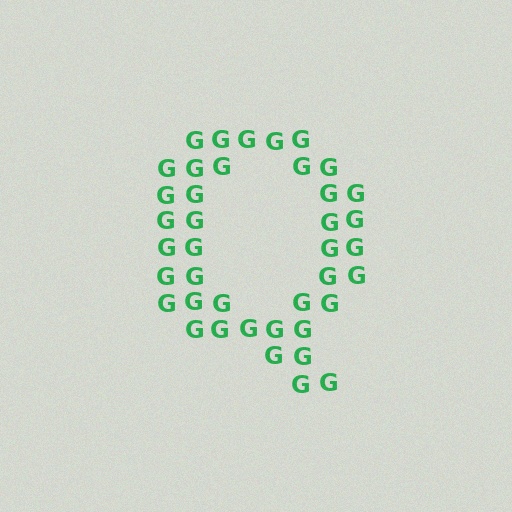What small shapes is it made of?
It is made of small letter G's.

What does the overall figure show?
The overall figure shows the letter Q.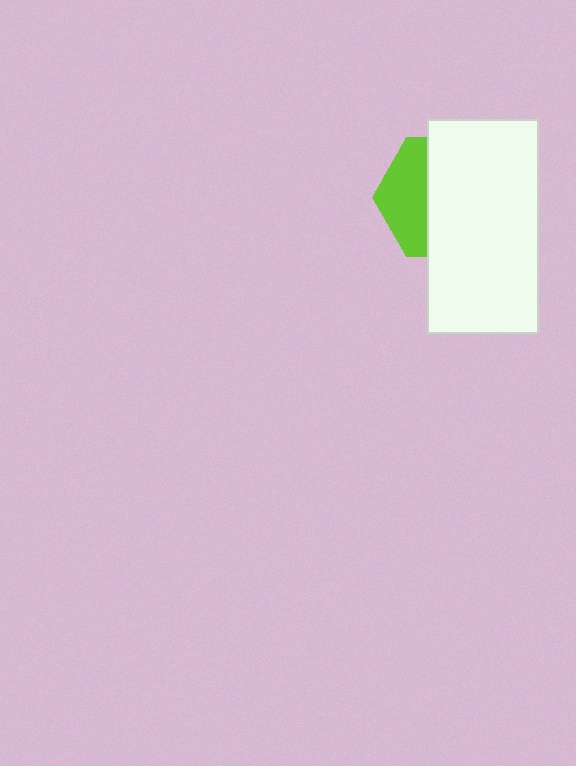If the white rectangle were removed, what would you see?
You would see the complete lime hexagon.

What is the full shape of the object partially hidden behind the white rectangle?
The partially hidden object is a lime hexagon.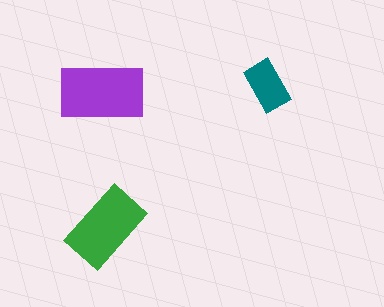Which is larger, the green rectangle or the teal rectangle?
The green one.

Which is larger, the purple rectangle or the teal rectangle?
The purple one.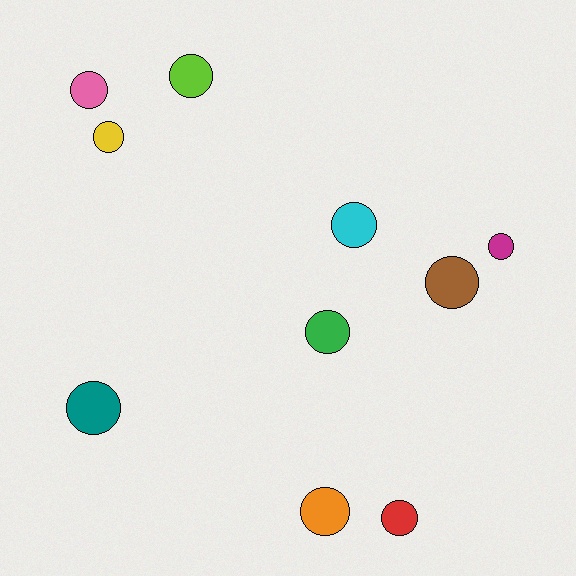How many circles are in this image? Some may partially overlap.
There are 10 circles.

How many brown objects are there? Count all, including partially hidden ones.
There is 1 brown object.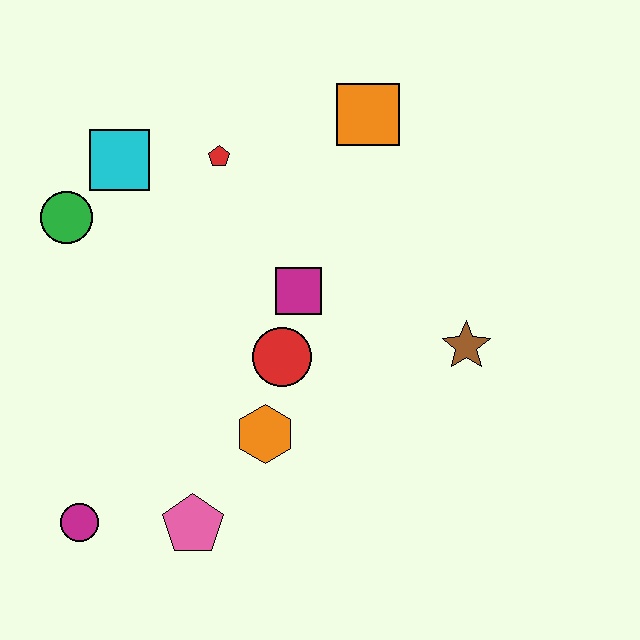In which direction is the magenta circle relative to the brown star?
The magenta circle is to the left of the brown star.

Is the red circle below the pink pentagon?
No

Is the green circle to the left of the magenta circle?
Yes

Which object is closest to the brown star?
The magenta square is closest to the brown star.